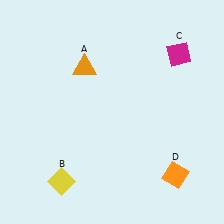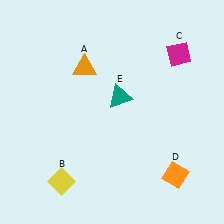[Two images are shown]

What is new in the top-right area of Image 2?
A teal triangle (E) was added in the top-right area of Image 2.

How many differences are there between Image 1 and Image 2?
There is 1 difference between the two images.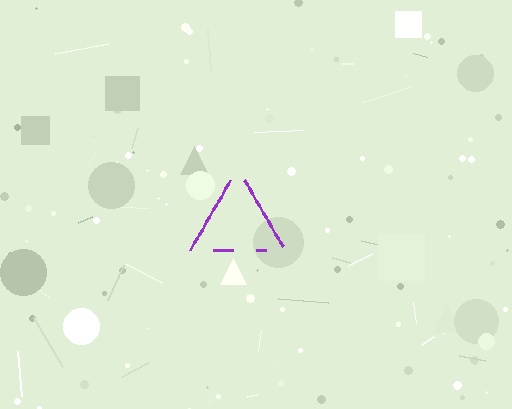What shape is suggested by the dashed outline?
The dashed outline suggests a triangle.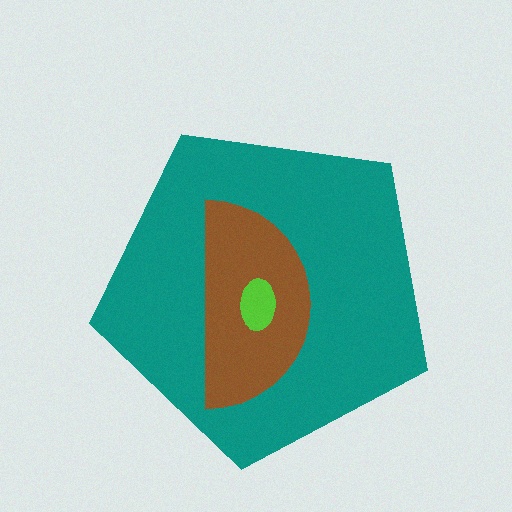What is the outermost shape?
The teal pentagon.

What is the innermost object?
The lime ellipse.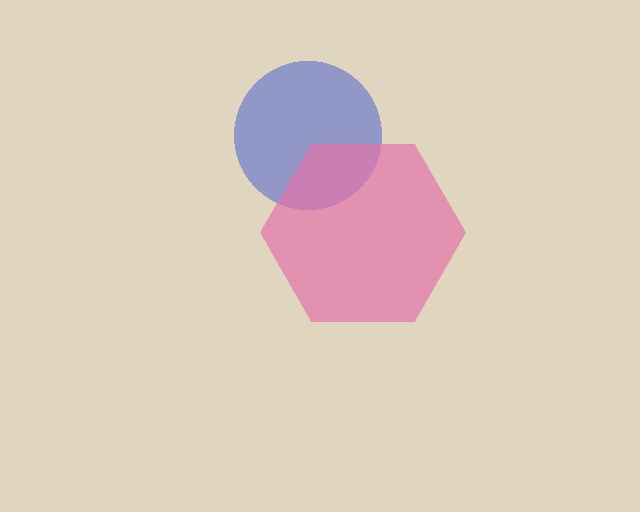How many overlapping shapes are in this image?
There are 2 overlapping shapes in the image.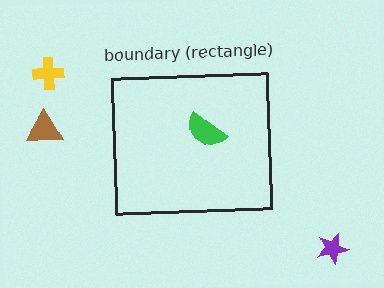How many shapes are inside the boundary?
1 inside, 3 outside.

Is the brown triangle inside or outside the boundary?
Outside.